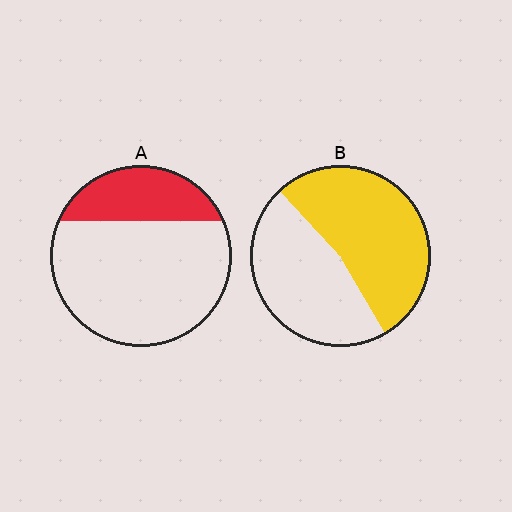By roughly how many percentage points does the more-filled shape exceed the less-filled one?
By roughly 30 percentage points (B over A).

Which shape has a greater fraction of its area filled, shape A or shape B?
Shape B.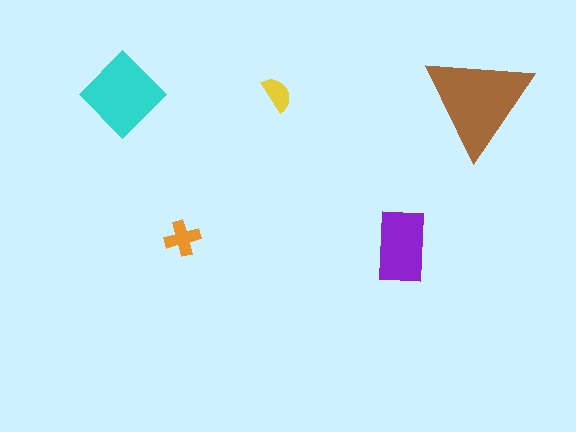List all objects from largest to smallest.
The brown triangle, the cyan diamond, the purple rectangle, the orange cross, the yellow semicircle.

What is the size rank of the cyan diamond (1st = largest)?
2nd.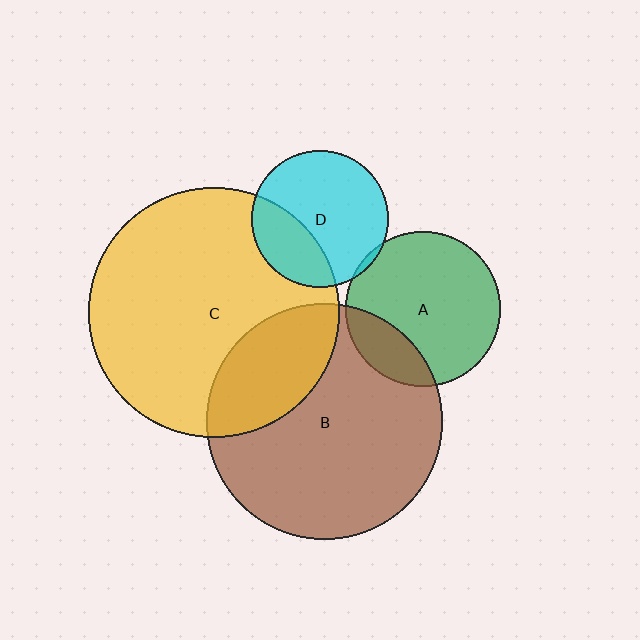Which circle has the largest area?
Circle C (yellow).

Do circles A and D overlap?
Yes.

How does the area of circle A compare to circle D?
Approximately 1.3 times.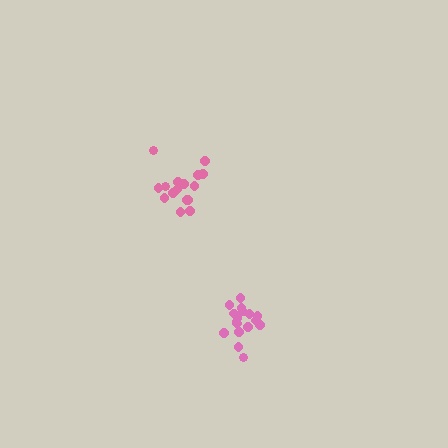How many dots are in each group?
Group 1: 16 dots, Group 2: 18 dots (34 total).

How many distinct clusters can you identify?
There are 2 distinct clusters.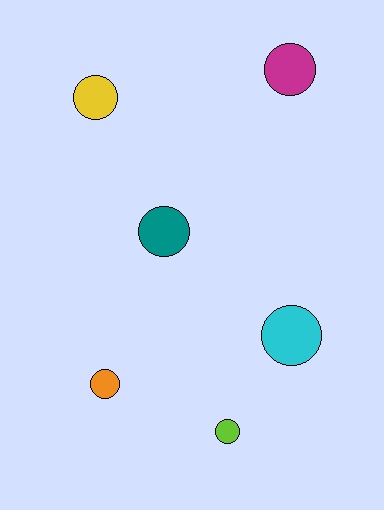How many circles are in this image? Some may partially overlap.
There are 6 circles.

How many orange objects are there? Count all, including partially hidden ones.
There is 1 orange object.